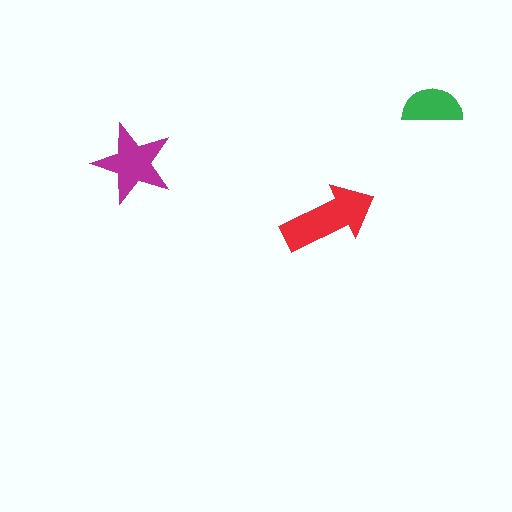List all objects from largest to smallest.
The red arrow, the magenta star, the green semicircle.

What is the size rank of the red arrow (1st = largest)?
1st.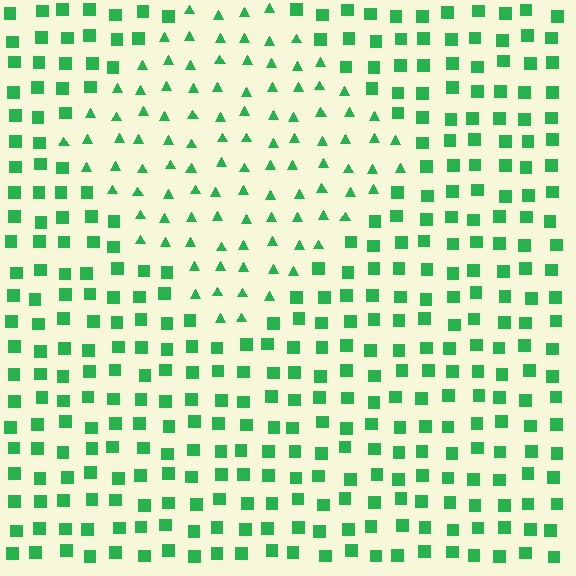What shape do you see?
I see a diamond.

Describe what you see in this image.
The image is filled with small green elements arranged in a uniform grid. A diamond-shaped region contains triangles, while the surrounding area contains squares. The boundary is defined purely by the change in element shape.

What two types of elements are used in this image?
The image uses triangles inside the diamond region and squares outside it.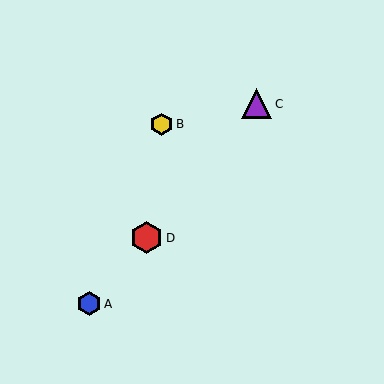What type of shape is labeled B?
Shape B is a yellow hexagon.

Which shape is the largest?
The red hexagon (labeled D) is the largest.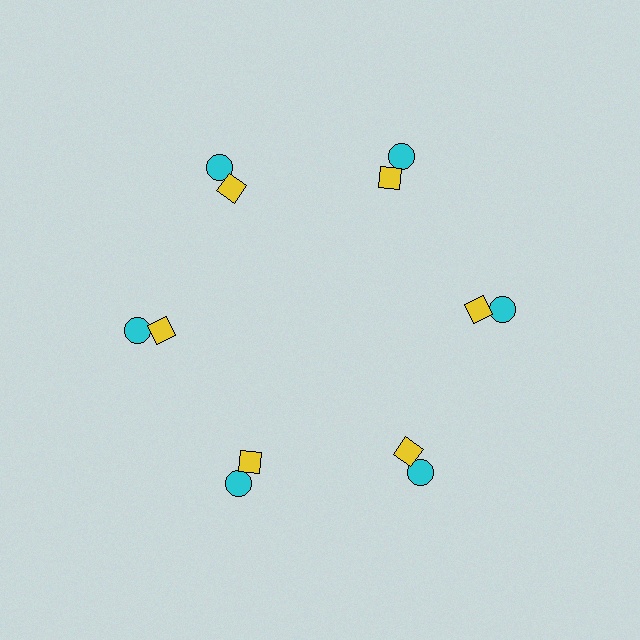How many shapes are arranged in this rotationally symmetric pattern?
There are 12 shapes, arranged in 6 groups of 2.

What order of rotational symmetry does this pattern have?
This pattern has 6-fold rotational symmetry.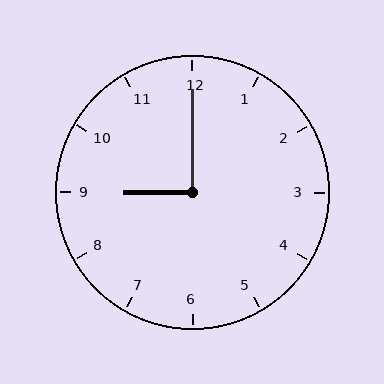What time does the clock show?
9:00.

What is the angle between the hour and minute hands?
Approximately 90 degrees.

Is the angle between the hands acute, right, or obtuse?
It is right.